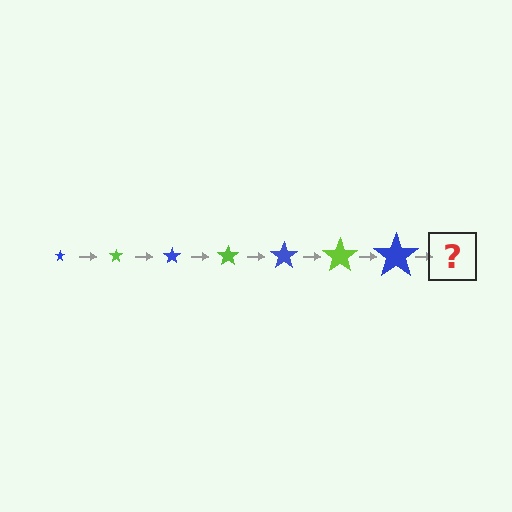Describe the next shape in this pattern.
It should be a lime star, larger than the previous one.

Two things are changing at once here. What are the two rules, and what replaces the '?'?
The two rules are that the star grows larger each step and the color cycles through blue and lime. The '?' should be a lime star, larger than the previous one.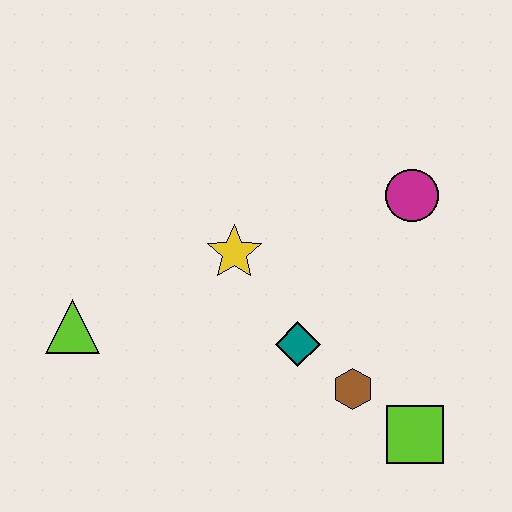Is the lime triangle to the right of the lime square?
No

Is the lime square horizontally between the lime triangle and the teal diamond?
No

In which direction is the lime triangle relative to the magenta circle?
The lime triangle is to the left of the magenta circle.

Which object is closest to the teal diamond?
The brown hexagon is closest to the teal diamond.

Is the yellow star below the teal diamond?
No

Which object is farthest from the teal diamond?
The lime triangle is farthest from the teal diamond.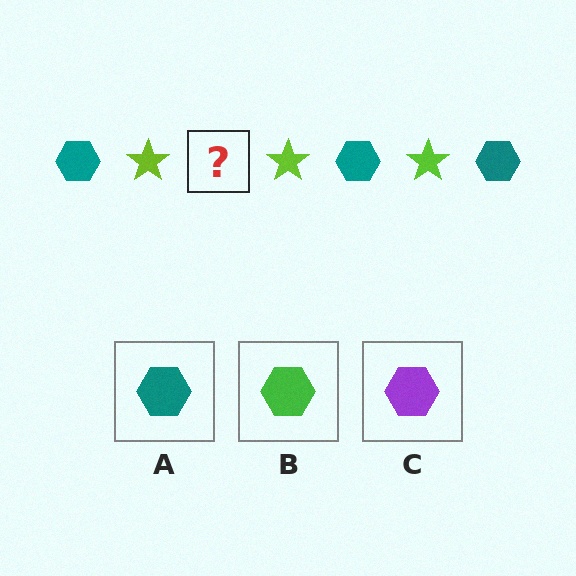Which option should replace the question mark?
Option A.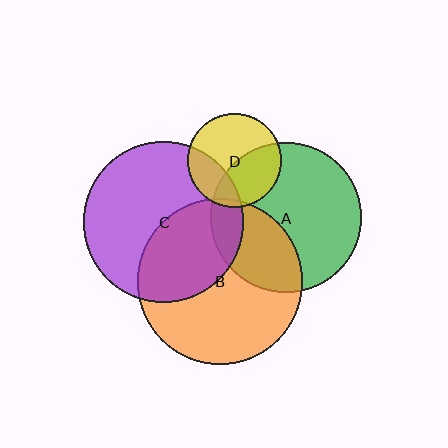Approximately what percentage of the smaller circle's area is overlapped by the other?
Approximately 5%.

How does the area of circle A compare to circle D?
Approximately 2.5 times.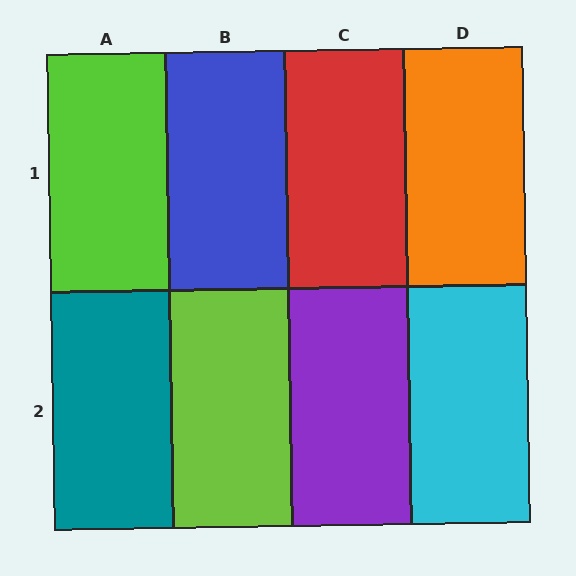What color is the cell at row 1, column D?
Orange.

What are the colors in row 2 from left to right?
Teal, lime, purple, cyan.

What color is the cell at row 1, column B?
Blue.